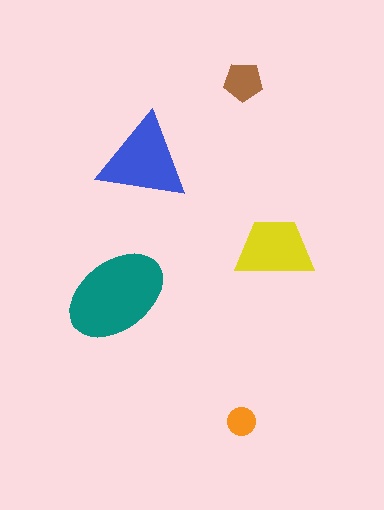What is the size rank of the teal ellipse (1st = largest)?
1st.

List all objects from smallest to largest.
The orange circle, the brown pentagon, the yellow trapezoid, the blue triangle, the teal ellipse.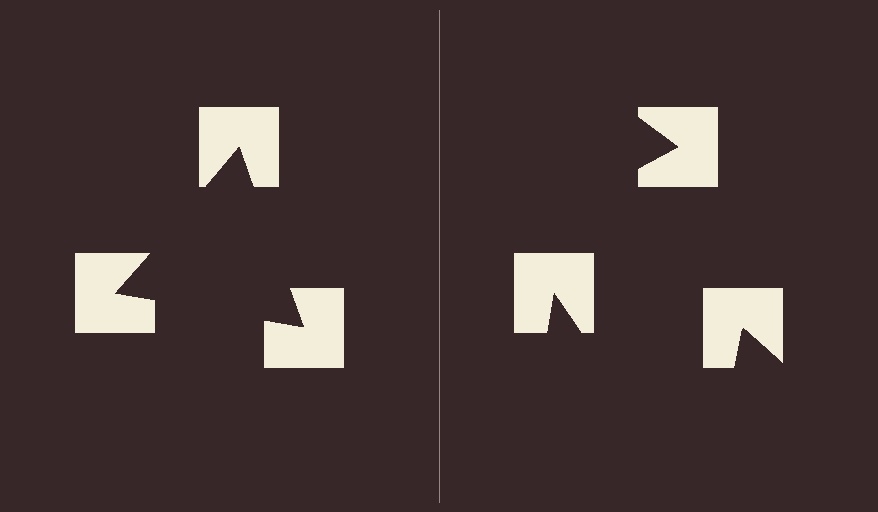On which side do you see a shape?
An illusory triangle appears on the left side. On the right side the wedge cuts are rotated, so no coherent shape forms.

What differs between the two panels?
The notched squares are positioned identically on both sides; only the wedge orientations differ. On the left they align to a triangle; on the right they are misaligned.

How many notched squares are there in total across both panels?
6 — 3 on each side.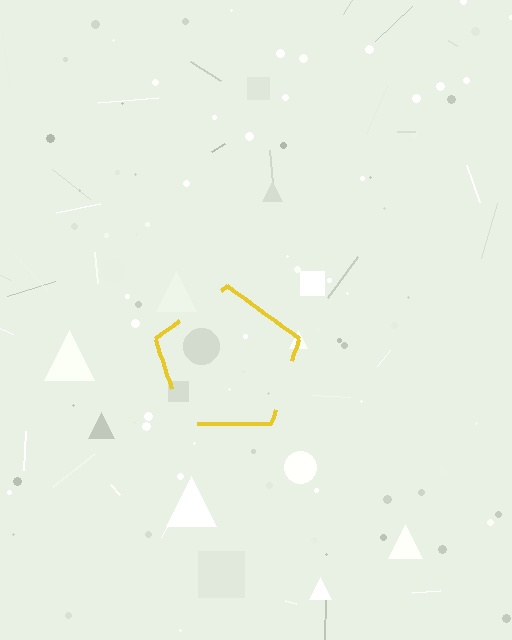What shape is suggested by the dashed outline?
The dashed outline suggests a pentagon.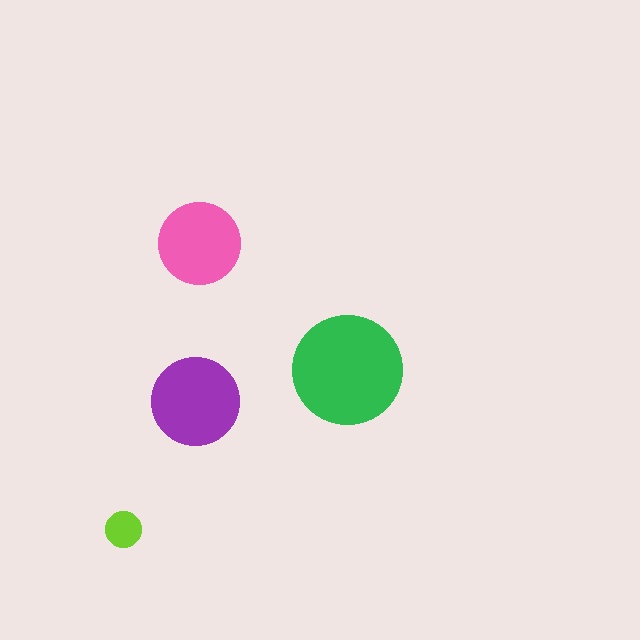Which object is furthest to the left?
The lime circle is leftmost.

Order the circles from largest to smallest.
the green one, the purple one, the pink one, the lime one.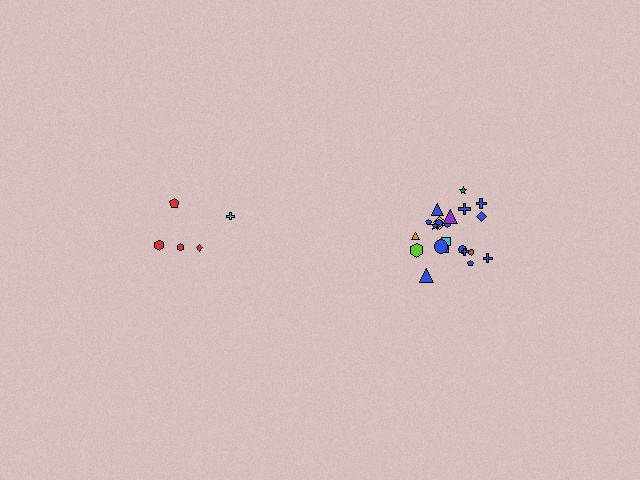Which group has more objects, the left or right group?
The right group.